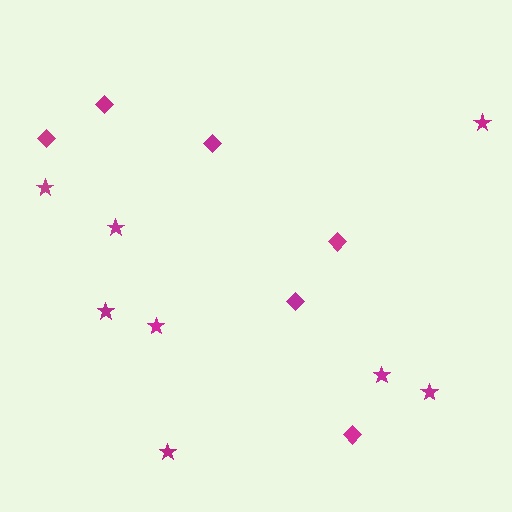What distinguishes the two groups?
There are 2 groups: one group of stars (8) and one group of diamonds (6).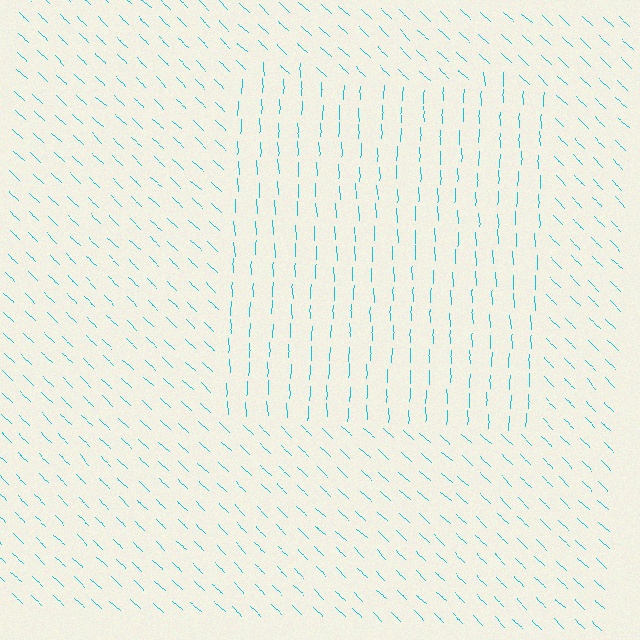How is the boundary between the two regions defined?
The boundary is defined purely by a change in line orientation (approximately 45 degrees difference). All lines are the same color and thickness.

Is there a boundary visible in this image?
Yes, there is a texture boundary formed by a change in line orientation.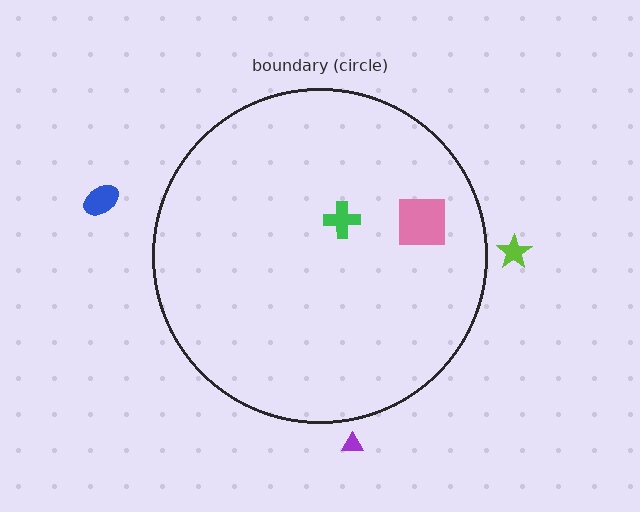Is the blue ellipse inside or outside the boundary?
Outside.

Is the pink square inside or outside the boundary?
Inside.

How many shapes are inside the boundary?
2 inside, 3 outside.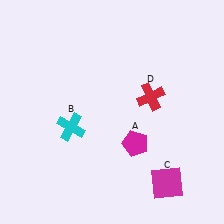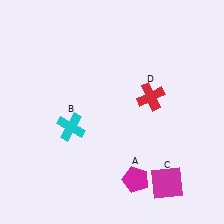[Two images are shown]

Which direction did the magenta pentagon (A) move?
The magenta pentagon (A) moved down.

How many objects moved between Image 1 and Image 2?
1 object moved between the two images.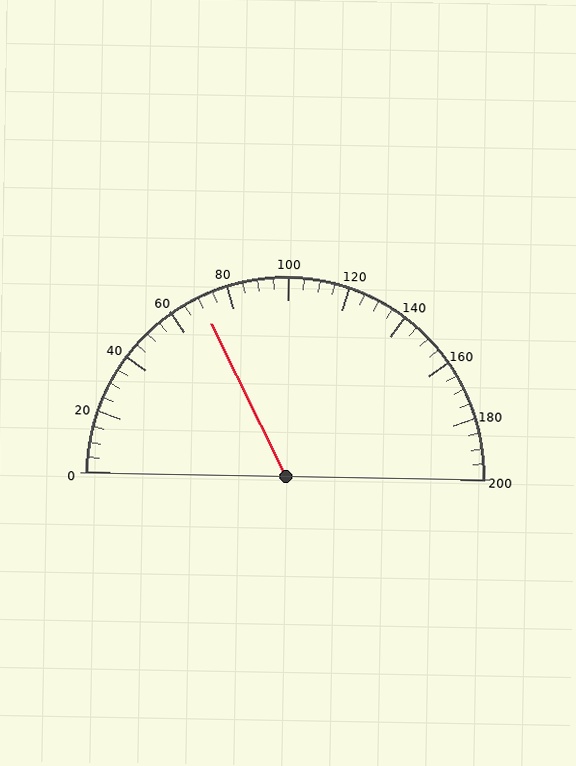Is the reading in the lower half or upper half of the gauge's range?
The reading is in the lower half of the range (0 to 200).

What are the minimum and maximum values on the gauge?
The gauge ranges from 0 to 200.